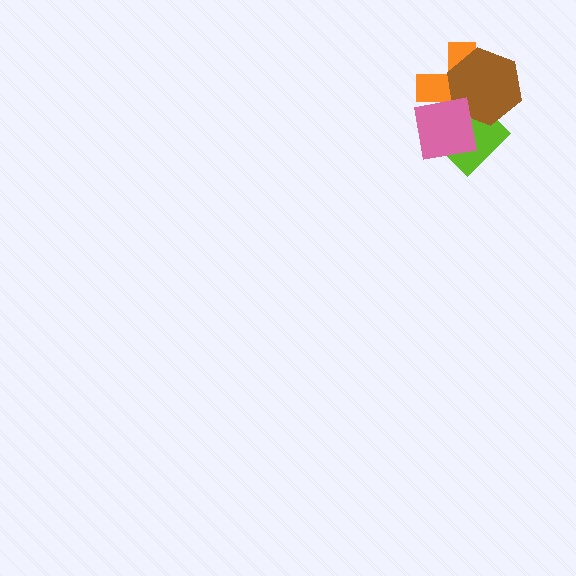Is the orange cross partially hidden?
Yes, it is partially covered by another shape.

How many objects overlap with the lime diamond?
3 objects overlap with the lime diamond.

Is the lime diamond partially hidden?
Yes, it is partially covered by another shape.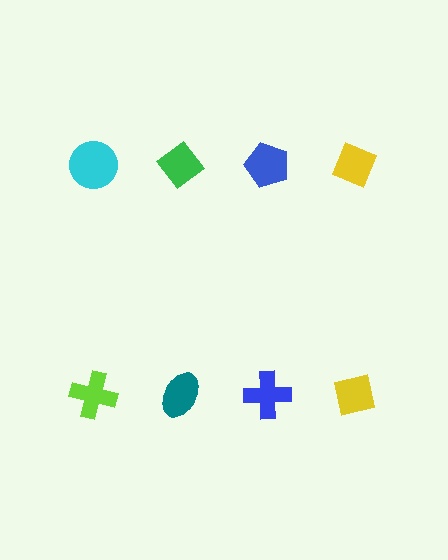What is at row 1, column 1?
A cyan circle.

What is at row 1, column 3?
A blue pentagon.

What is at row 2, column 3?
A blue cross.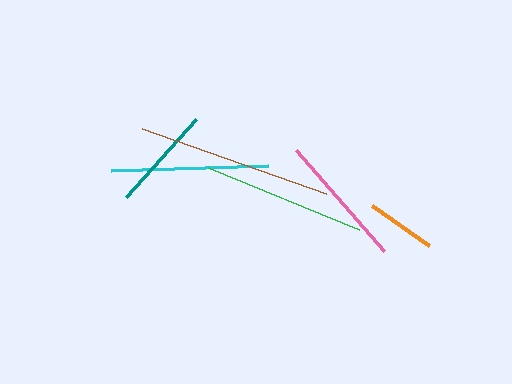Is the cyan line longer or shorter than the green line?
The green line is longer than the cyan line.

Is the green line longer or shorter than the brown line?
The brown line is longer than the green line.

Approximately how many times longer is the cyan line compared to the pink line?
The cyan line is approximately 1.2 times the length of the pink line.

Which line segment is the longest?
The brown line is the longest at approximately 195 pixels.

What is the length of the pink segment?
The pink segment is approximately 134 pixels long.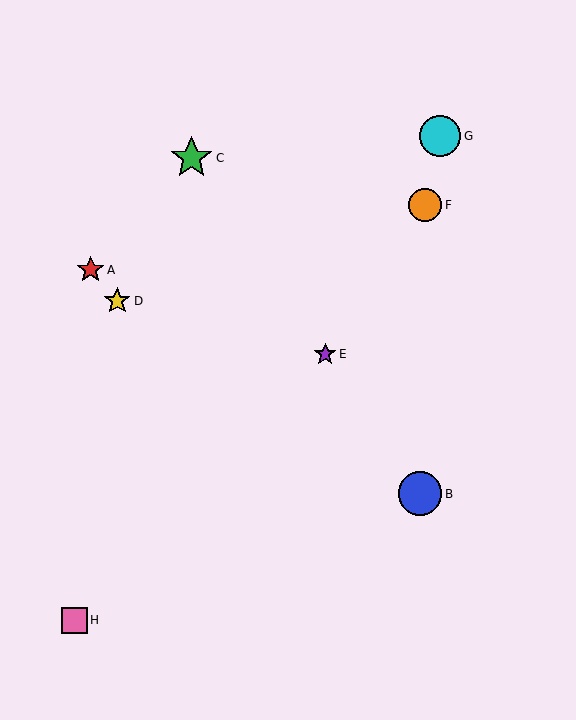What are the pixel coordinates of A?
Object A is at (91, 270).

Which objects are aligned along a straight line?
Objects B, C, E are aligned along a straight line.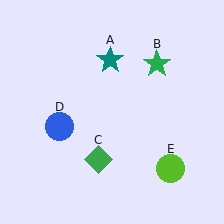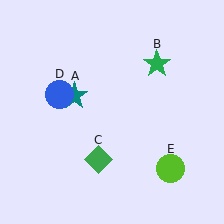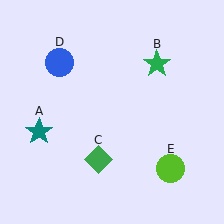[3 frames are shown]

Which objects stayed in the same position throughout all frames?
Green star (object B) and green diamond (object C) and lime circle (object E) remained stationary.